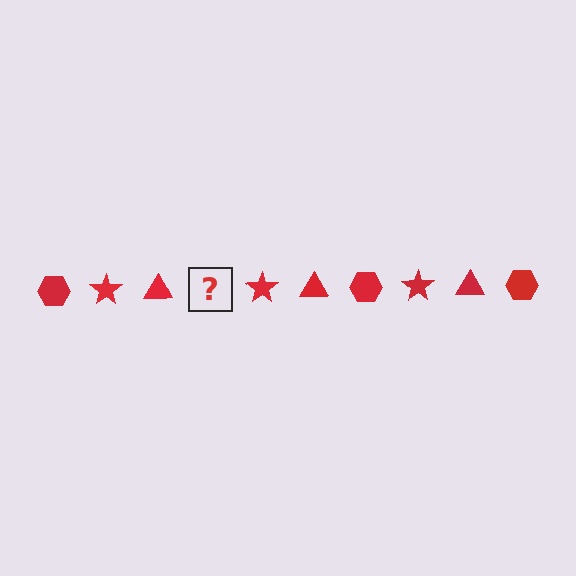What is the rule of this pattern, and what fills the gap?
The rule is that the pattern cycles through hexagon, star, triangle shapes in red. The gap should be filled with a red hexagon.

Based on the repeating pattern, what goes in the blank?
The blank should be a red hexagon.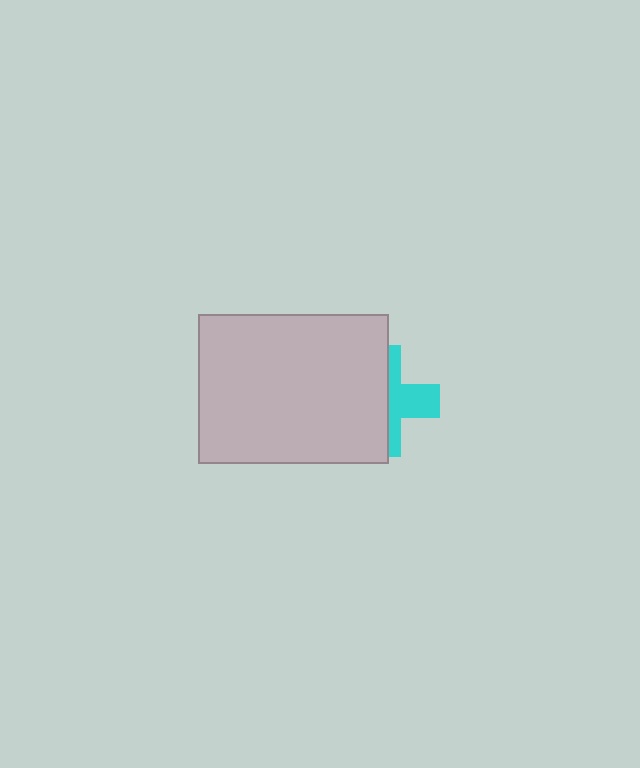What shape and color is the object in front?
The object in front is a light gray rectangle.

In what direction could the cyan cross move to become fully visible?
The cyan cross could move right. That would shift it out from behind the light gray rectangle entirely.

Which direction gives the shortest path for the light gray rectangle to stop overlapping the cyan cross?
Moving left gives the shortest separation.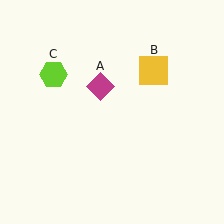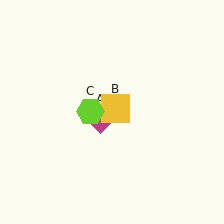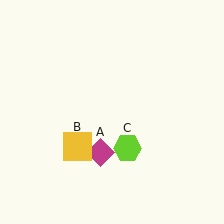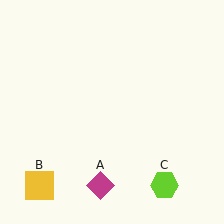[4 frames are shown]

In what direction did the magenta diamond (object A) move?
The magenta diamond (object A) moved down.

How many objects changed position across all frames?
3 objects changed position: magenta diamond (object A), yellow square (object B), lime hexagon (object C).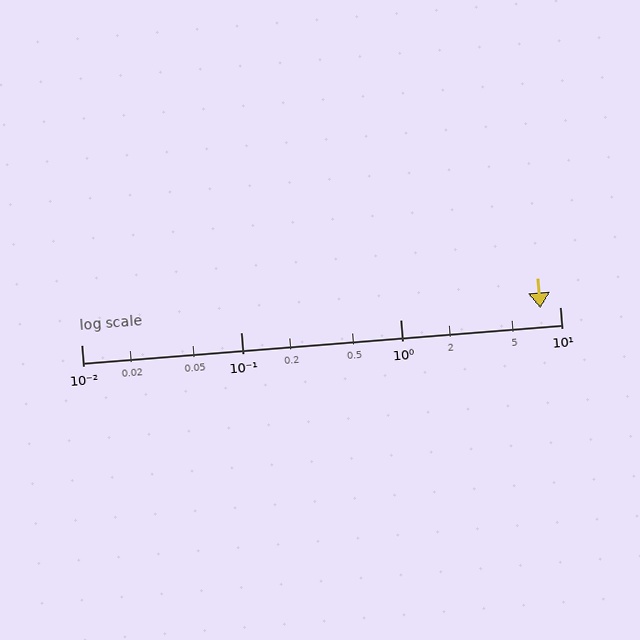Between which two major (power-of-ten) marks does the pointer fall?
The pointer is between 1 and 10.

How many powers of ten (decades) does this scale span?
The scale spans 3 decades, from 0.01 to 10.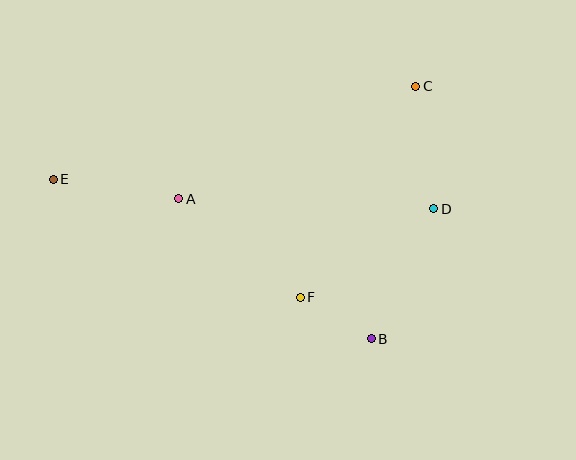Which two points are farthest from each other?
Points D and E are farthest from each other.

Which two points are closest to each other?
Points B and F are closest to each other.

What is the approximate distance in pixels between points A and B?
The distance between A and B is approximately 238 pixels.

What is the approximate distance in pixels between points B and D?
The distance between B and D is approximately 144 pixels.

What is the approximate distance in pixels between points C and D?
The distance between C and D is approximately 124 pixels.